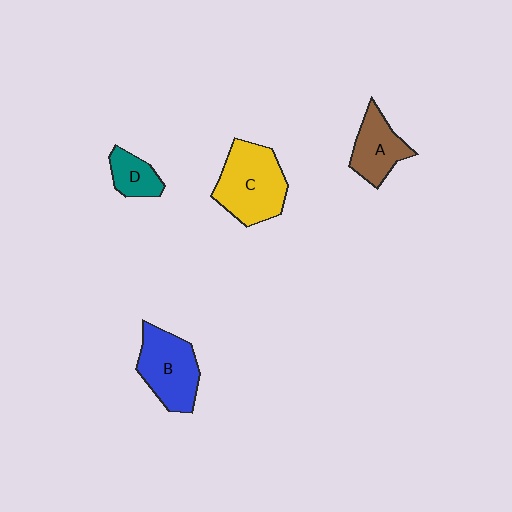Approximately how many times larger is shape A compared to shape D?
Approximately 1.5 times.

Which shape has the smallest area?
Shape D (teal).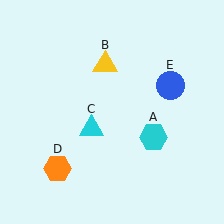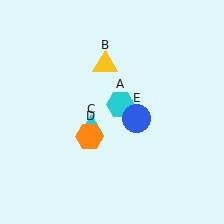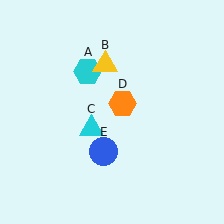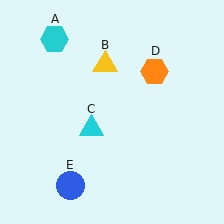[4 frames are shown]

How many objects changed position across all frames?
3 objects changed position: cyan hexagon (object A), orange hexagon (object D), blue circle (object E).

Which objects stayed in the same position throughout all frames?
Yellow triangle (object B) and cyan triangle (object C) remained stationary.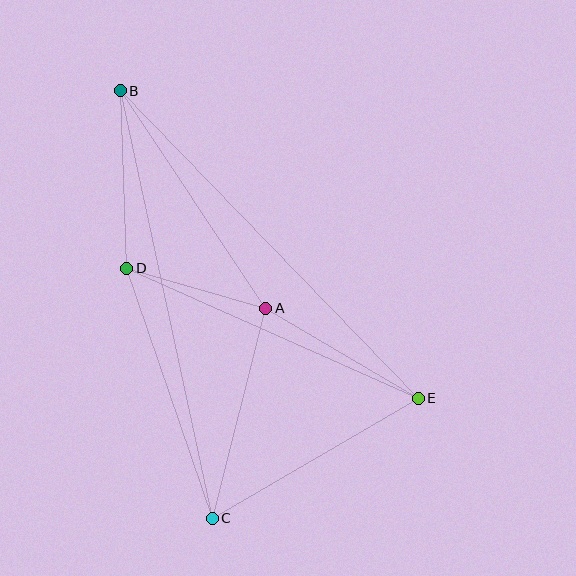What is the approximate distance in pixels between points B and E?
The distance between B and E is approximately 428 pixels.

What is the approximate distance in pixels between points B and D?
The distance between B and D is approximately 178 pixels.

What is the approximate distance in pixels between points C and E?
The distance between C and E is approximately 238 pixels.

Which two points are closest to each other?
Points A and D are closest to each other.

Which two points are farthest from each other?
Points B and C are farthest from each other.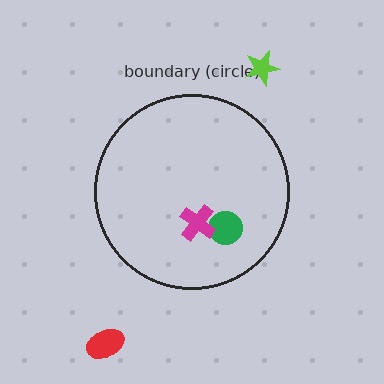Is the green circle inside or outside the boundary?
Inside.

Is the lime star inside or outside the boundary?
Outside.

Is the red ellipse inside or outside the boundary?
Outside.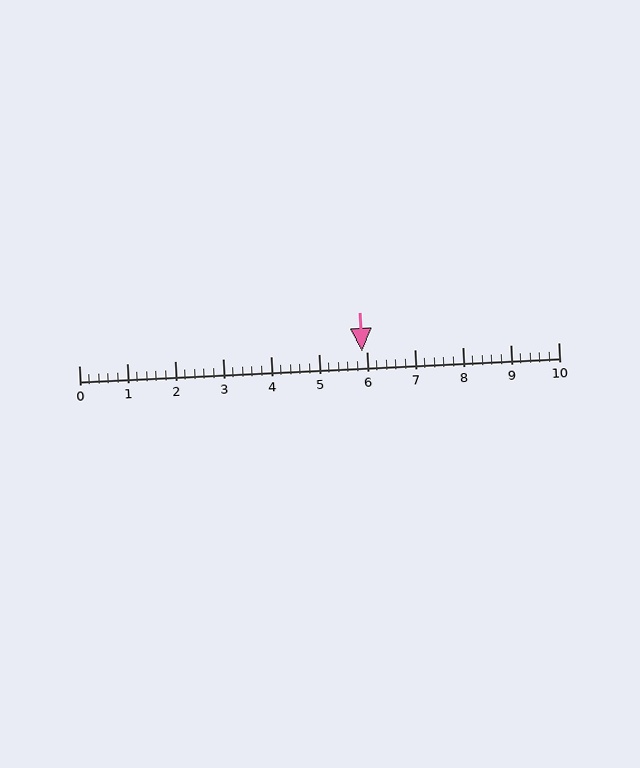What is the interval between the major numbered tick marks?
The major tick marks are spaced 1 units apart.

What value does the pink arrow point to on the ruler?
The pink arrow points to approximately 5.9.